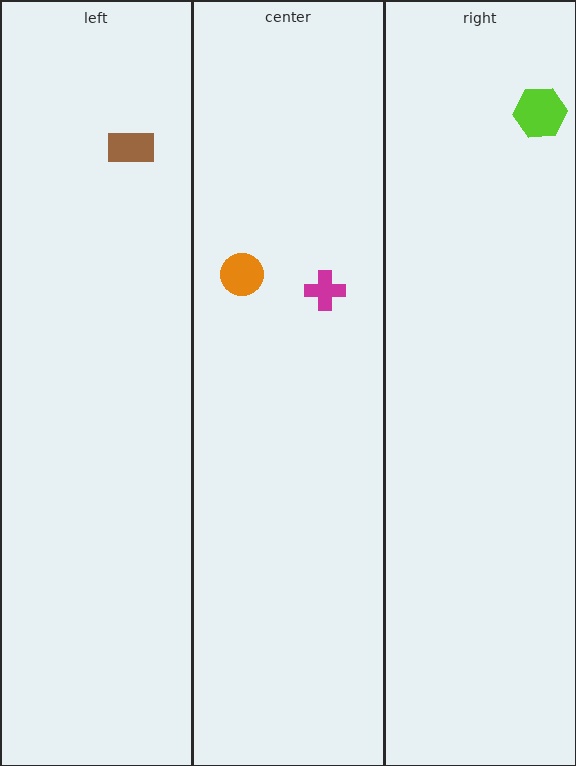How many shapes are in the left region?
1.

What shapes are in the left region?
The brown rectangle.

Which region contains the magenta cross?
The center region.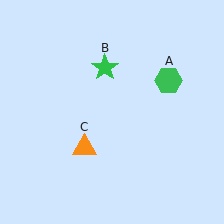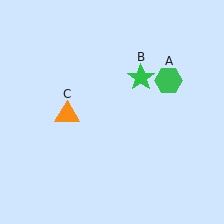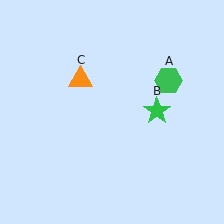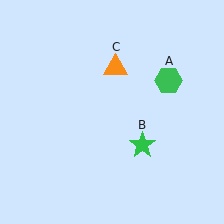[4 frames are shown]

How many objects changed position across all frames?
2 objects changed position: green star (object B), orange triangle (object C).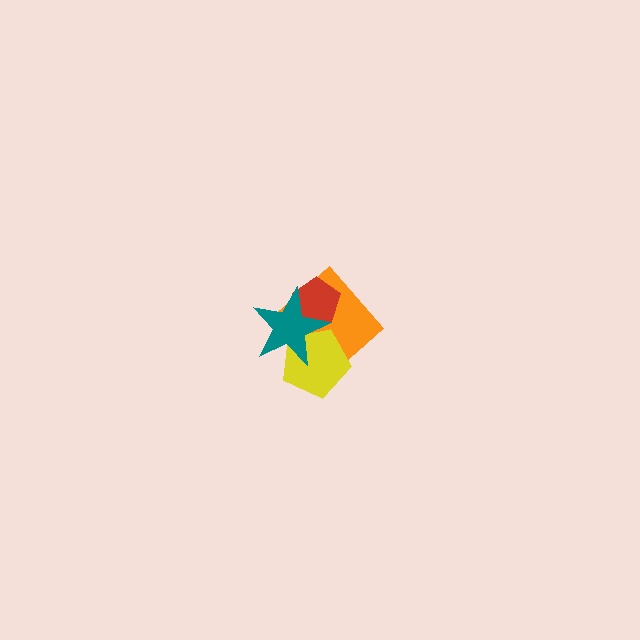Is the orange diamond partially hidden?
Yes, it is partially covered by another shape.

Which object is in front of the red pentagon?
The teal star is in front of the red pentagon.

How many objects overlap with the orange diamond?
3 objects overlap with the orange diamond.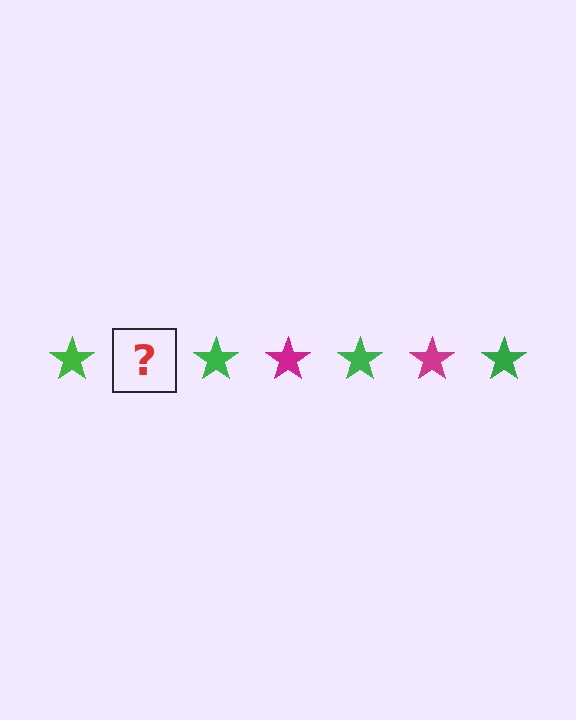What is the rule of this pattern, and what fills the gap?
The rule is that the pattern cycles through green, magenta stars. The gap should be filled with a magenta star.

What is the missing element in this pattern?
The missing element is a magenta star.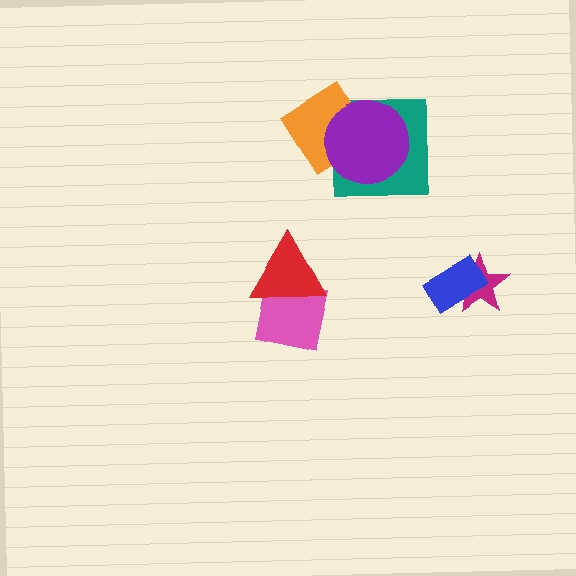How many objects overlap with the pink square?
1 object overlaps with the pink square.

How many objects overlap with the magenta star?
1 object overlaps with the magenta star.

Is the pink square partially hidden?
Yes, it is partially covered by another shape.